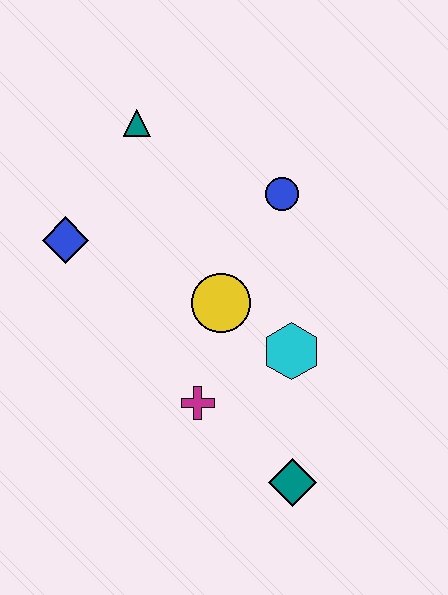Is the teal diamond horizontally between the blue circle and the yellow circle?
No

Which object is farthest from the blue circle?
The teal diamond is farthest from the blue circle.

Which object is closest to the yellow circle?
The cyan hexagon is closest to the yellow circle.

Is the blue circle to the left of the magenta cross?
No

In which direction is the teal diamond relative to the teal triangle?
The teal diamond is below the teal triangle.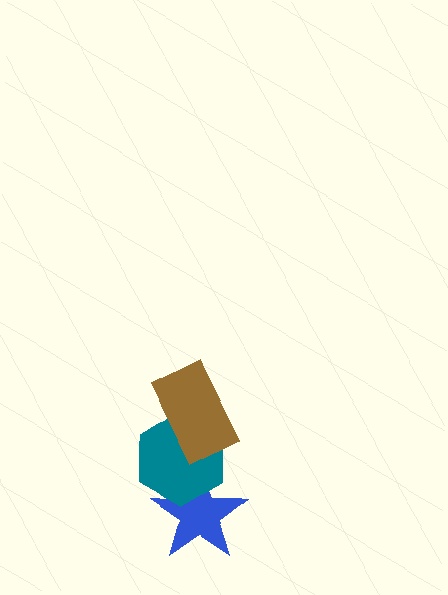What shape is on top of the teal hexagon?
The brown rectangle is on top of the teal hexagon.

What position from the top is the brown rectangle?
The brown rectangle is 1st from the top.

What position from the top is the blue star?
The blue star is 3rd from the top.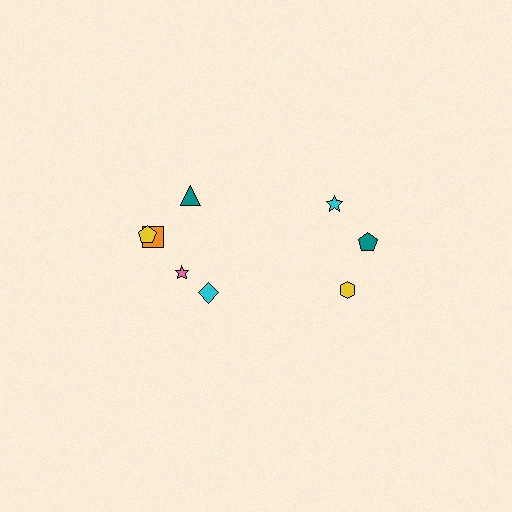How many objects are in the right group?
There are 3 objects.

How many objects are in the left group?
There are 5 objects.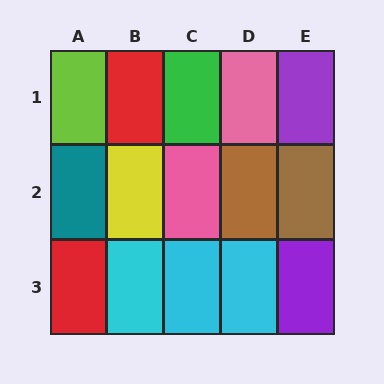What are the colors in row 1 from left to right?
Lime, red, green, pink, purple.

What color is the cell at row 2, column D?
Brown.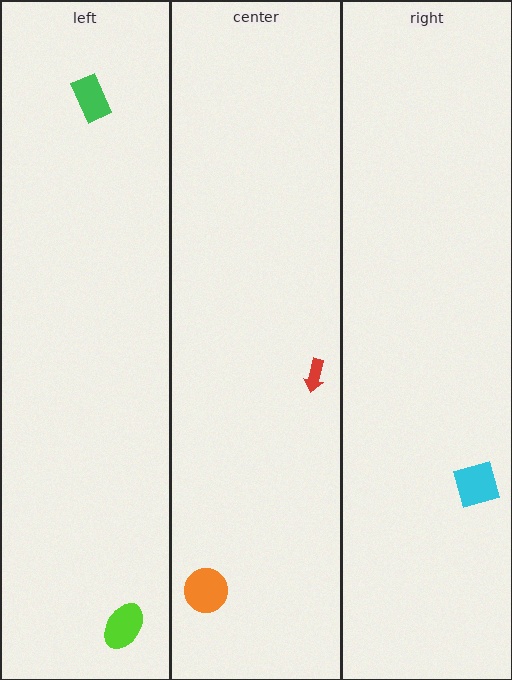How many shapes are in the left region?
2.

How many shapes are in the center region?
2.